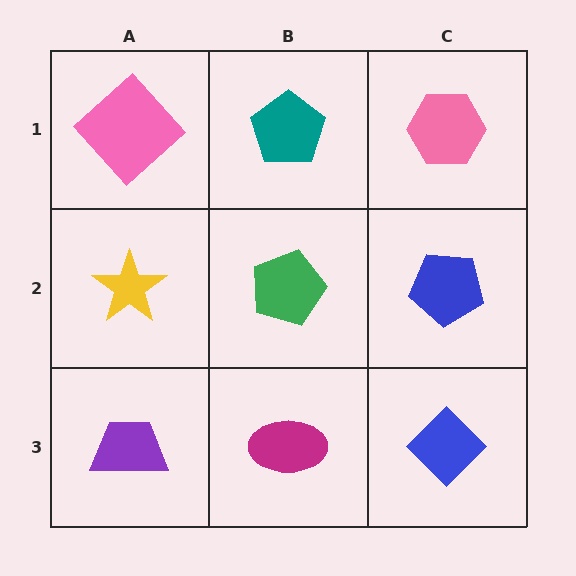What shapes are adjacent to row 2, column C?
A pink hexagon (row 1, column C), a blue diamond (row 3, column C), a green pentagon (row 2, column B).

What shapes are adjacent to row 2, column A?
A pink diamond (row 1, column A), a purple trapezoid (row 3, column A), a green pentagon (row 2, column B).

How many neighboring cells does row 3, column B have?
3.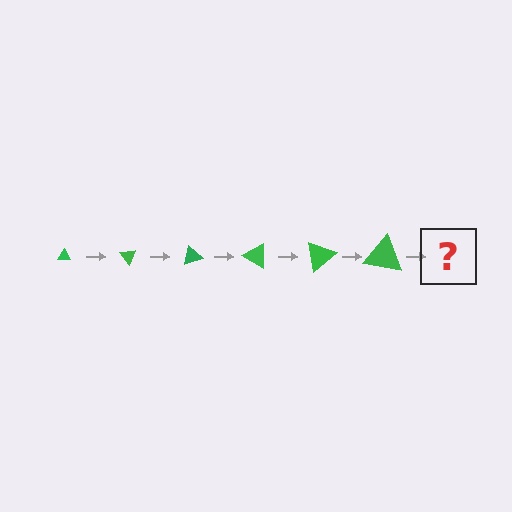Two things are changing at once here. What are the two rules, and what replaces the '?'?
The two rules are that the triangle grows larger each step and it rotates 50 degrees each step. The '?' should be a triangle, larger than the previous one and rotated 300 degrees from the start.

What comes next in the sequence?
The next element should be a triangle, larger than the previous one and rotated 300 degrees from the start.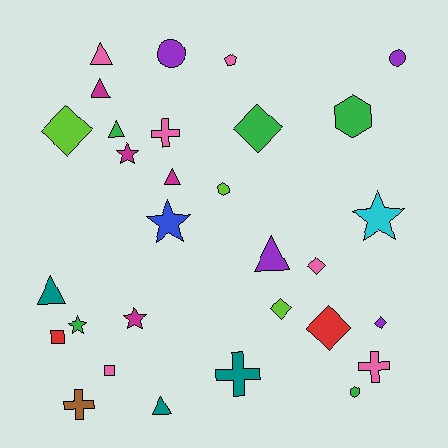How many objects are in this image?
There are 30 objects.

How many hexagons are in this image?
There are 3 hexagons.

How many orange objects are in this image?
There are no orange objects.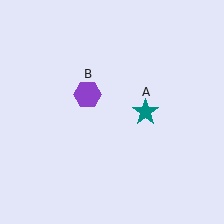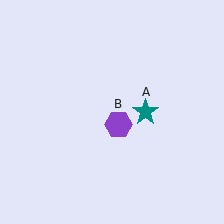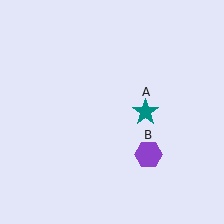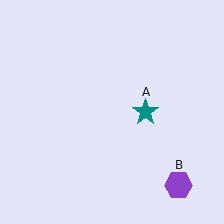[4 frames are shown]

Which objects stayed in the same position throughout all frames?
Teal star (object A) remained stationary.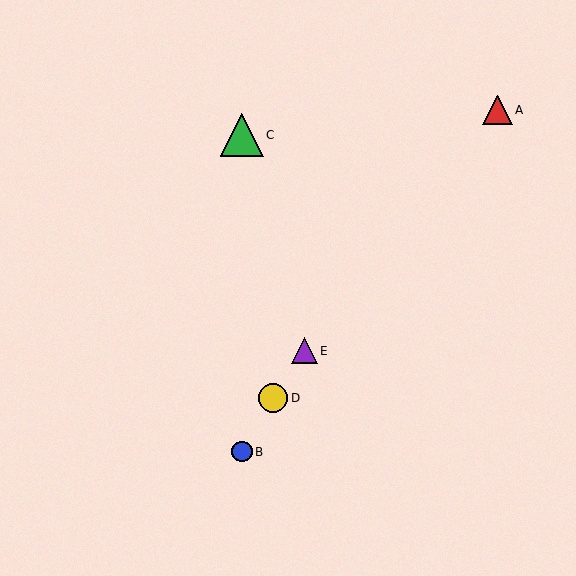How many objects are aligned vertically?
2 objects (B, C) are aligned vertically.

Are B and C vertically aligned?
Yes, both are at x≈242.